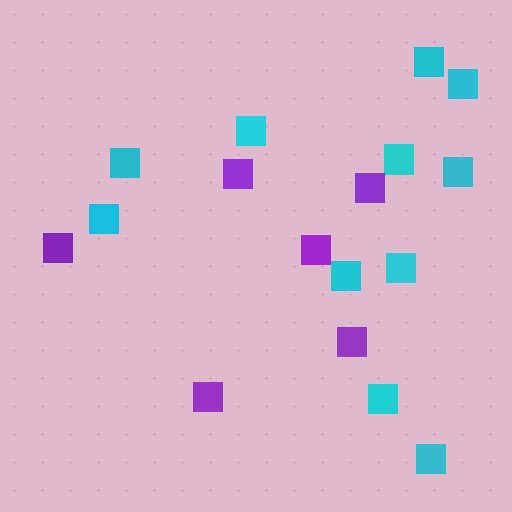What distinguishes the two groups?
There are 2 groups: one group of cyan squares (11) and one group of purple squares (6).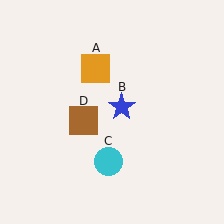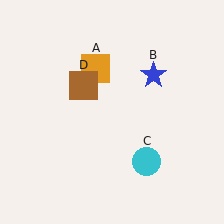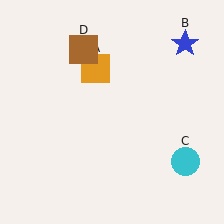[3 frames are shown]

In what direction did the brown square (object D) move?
The brown square (object D) moved up.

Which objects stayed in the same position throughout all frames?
Orange square (object A) remained stationary.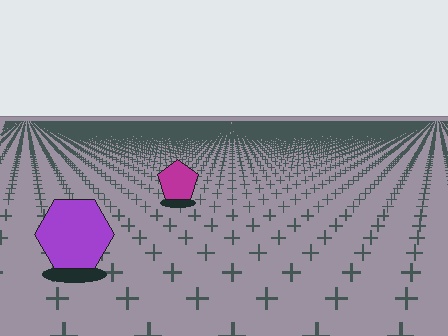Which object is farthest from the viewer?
The magenta pentagon is farthest from the viewer. It appears smaller and the ground texture around it is denser.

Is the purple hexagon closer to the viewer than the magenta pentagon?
Yes. The purple hexagon is closer — you can tell from the texture gradient: the ground texture is coarser near it.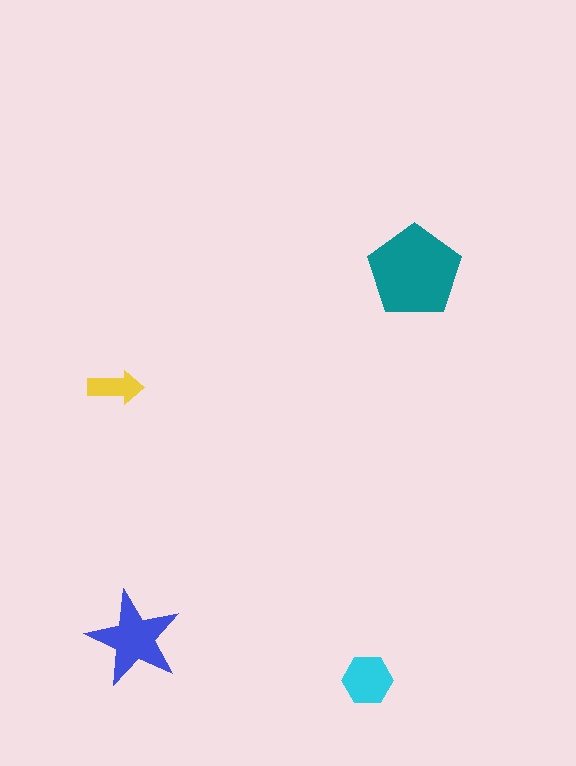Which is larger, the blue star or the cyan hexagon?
The blue star.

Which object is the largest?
The teal pentagon.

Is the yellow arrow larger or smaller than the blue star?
Smaller.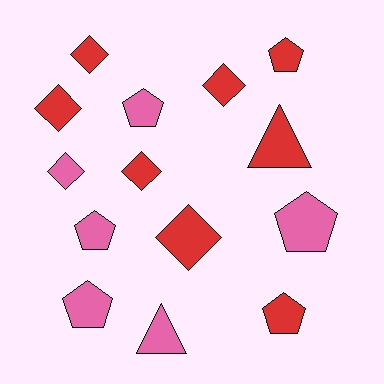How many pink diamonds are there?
There is 1 pink diamond.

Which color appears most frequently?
Red, with 8 objects.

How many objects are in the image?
There are 14 objects.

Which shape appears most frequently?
Diamond, with 6 objects.